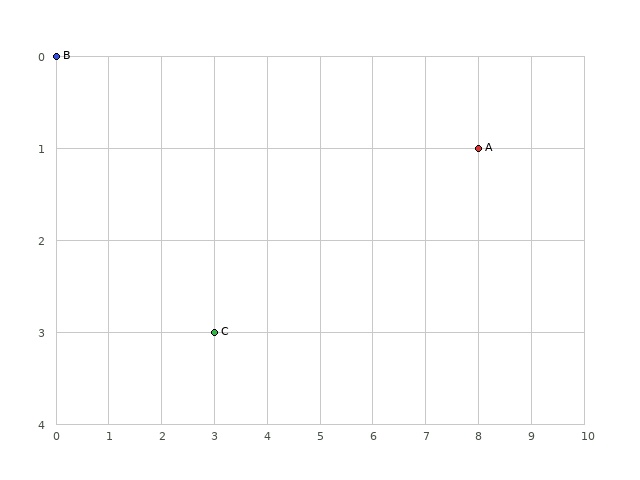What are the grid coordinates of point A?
Point A is at grid coordinates (8, 1).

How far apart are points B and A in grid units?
Points B and A are 8 columns and 1 row apart (about 8.1 grid units diagonally).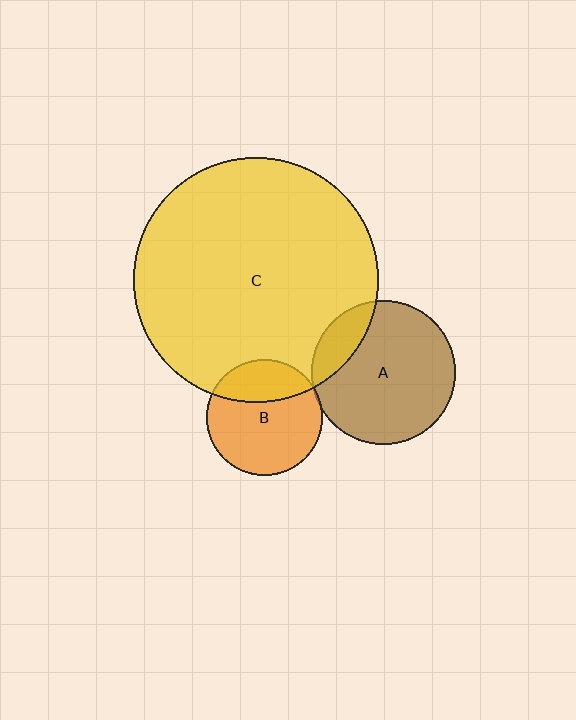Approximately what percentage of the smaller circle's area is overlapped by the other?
Approximately 30%.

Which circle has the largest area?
Circle C (yellow).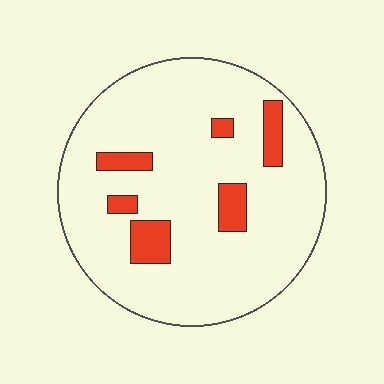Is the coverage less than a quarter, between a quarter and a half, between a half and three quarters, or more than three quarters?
Less than a quarter.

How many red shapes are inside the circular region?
6.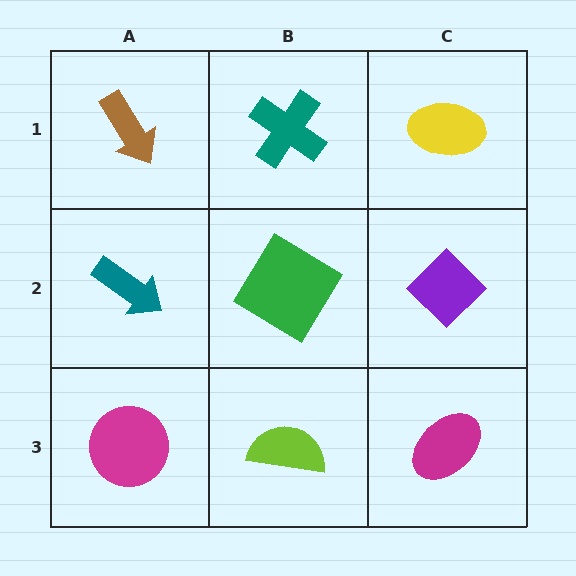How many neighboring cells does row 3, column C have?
2.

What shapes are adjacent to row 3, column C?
A purple diamond (row 2, column C), a lime semicircle (row 3, column B).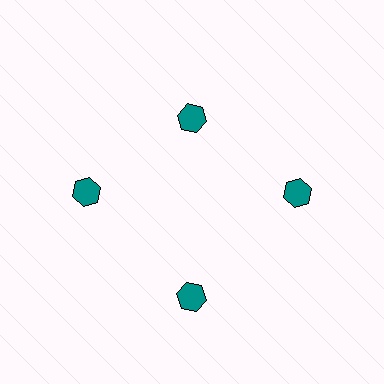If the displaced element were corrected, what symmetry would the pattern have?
It would have 4-fold rotational symmetry — the pattern would map onto itself every 90 degrees.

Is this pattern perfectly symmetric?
No. The 4 teal hexagons are arranged in a ring, but one element near the 12 o'clock position is pulled inward toward the center, breaking the 4-fold rotational symmetry.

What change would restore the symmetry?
The symmetry would be restored by moving it outward, back onto the ring so that all 4 hexagons sit at equal angles and equal distance from the center.